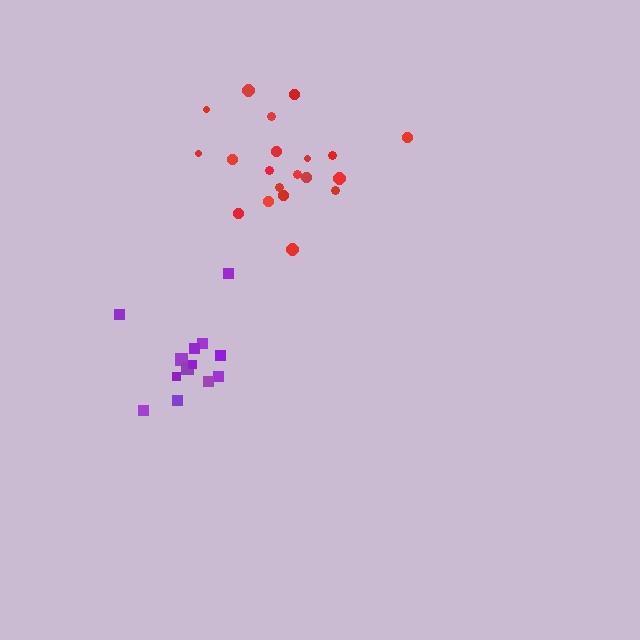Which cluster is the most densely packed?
Red.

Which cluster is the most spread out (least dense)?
Purple.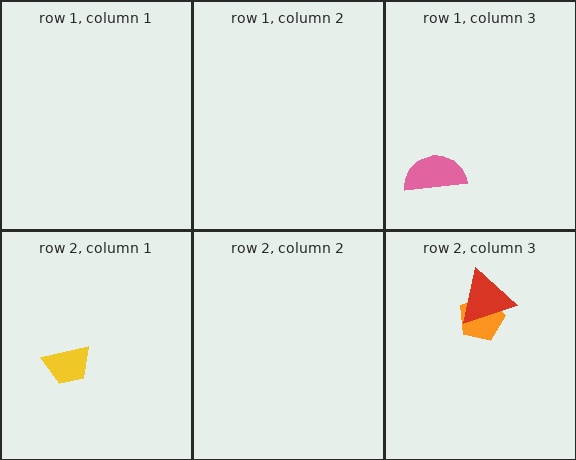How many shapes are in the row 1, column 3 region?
1.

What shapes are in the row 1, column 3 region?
The pink semicircle.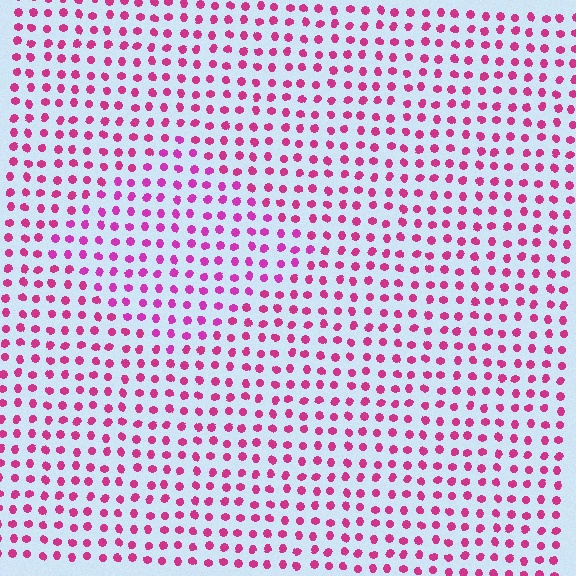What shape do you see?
I see a diamond.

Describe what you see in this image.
The image is filled with small magenta elements in a uniform arrangement. A diamond-shaped region is visible where the elements are tinted to a slightly different hue, forming a subtle color boundary.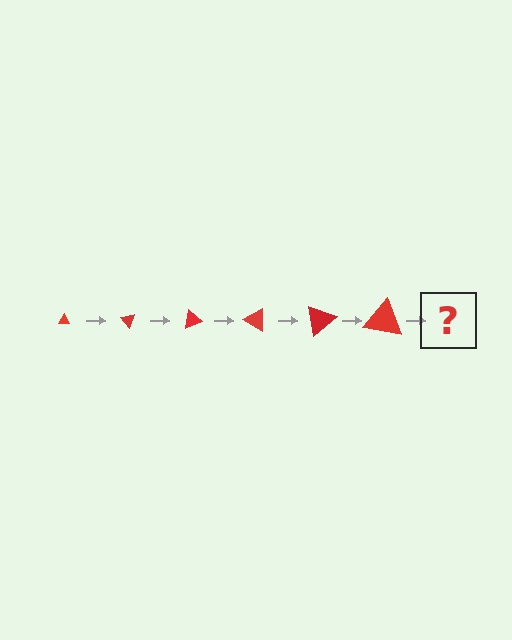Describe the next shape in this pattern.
It should be a triangle, larger than the previous one and rotated 300 degrees from the start.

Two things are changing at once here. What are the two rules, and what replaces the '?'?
The two rules are that the triangle grows larger each step and it rotates 50 degrees each step. The '?' should be a triangle, larger than the previous one and rotated 300 degrees from the start.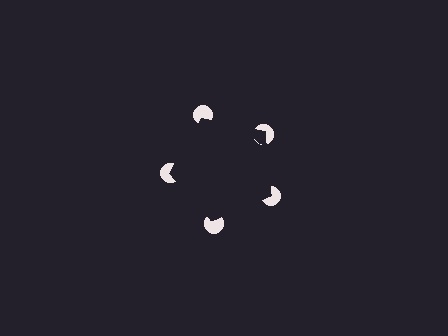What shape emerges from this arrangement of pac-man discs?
An illusory pentagon — its edges are inferred from the aligned wedge cuts in the pac-man discs, not physically drawn.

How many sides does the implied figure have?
5 sides.